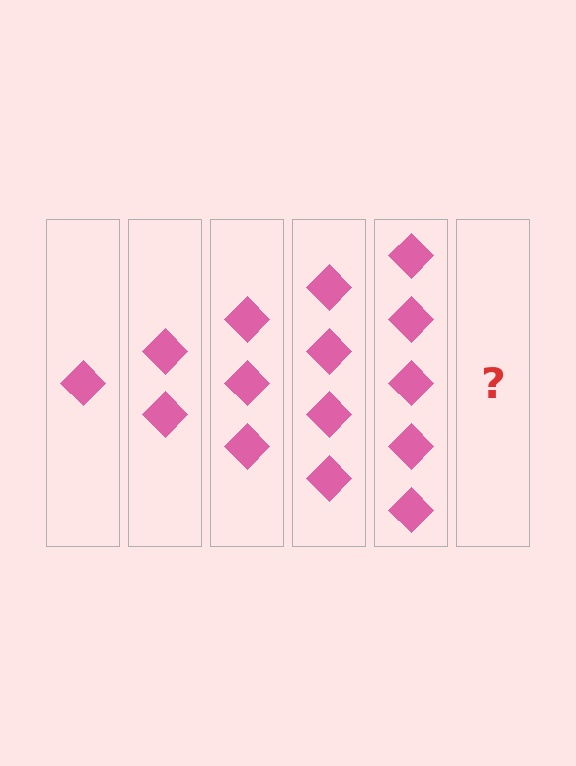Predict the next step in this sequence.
The next step is 6 diamonds.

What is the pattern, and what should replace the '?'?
The pattern is that each step adds one more diamond. The '?' should be 6 diamonds.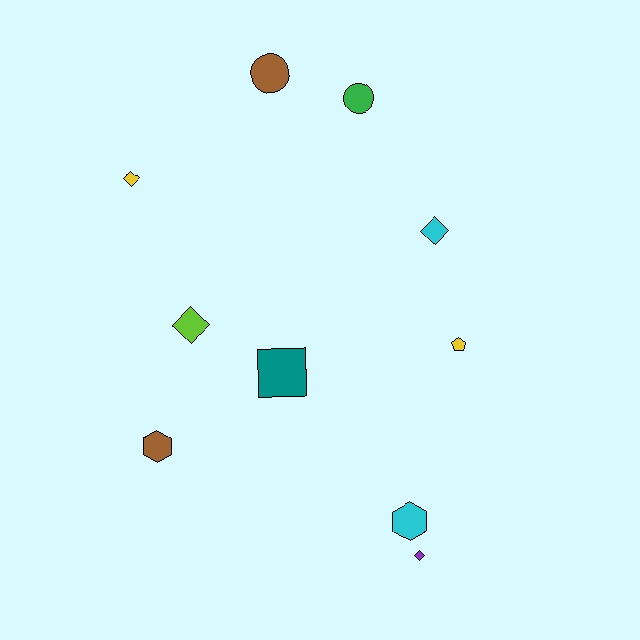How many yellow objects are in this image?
There are 2 yellow objects.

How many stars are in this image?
There are no stars.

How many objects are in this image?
There are 10 objects.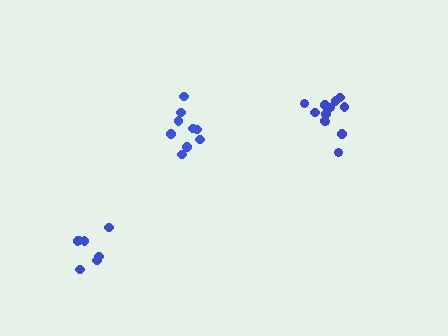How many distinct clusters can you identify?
There are 3 distinct clusters.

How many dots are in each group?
Group 1: 7 dots, Group 2: 12 dots, Group 3: 9 dots (28 total).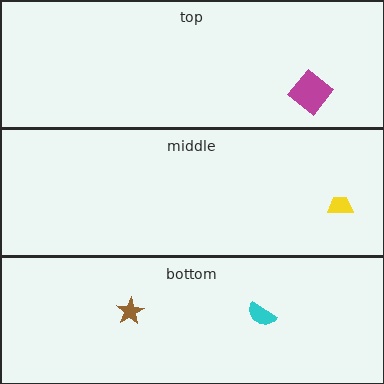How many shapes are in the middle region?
1.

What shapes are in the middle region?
The yellow trapezoid.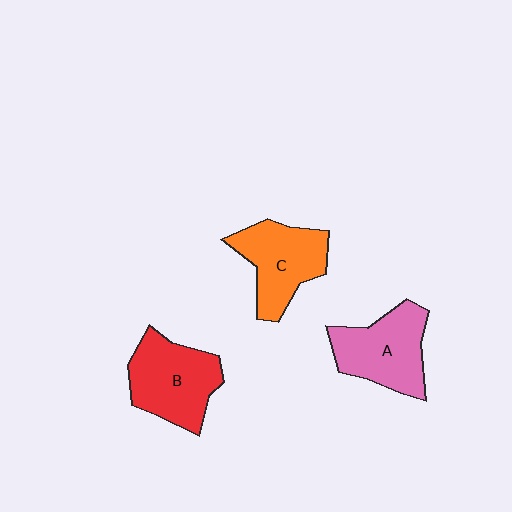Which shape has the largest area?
Shape B (red).